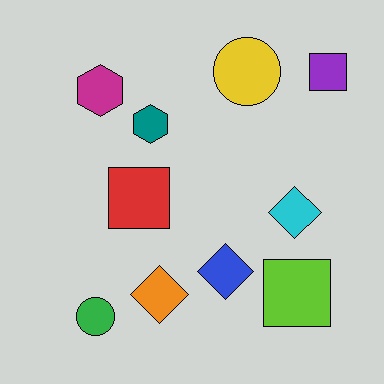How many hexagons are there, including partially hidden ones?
There are 2 hexagons.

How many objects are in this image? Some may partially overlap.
There are 10 objects.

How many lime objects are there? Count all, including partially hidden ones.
There is 1 lime object.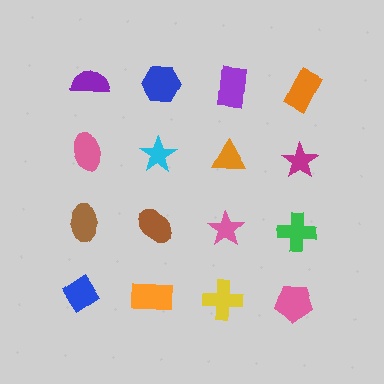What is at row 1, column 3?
A purple rectangle.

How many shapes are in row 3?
4 shapes.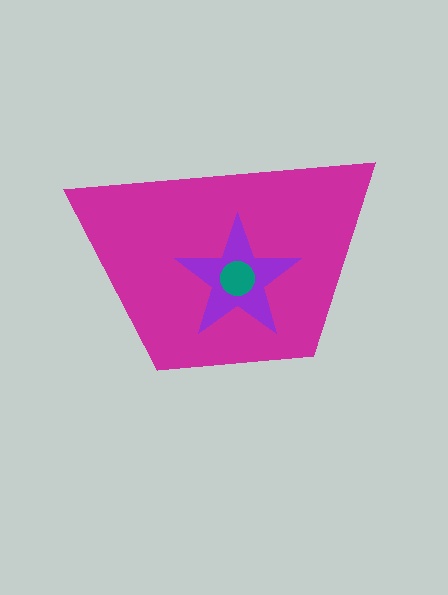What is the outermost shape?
The magenta trapezoid.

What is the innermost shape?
The teal circle.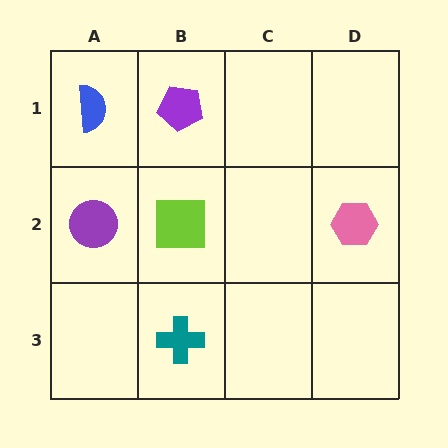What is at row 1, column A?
A blue semicircle.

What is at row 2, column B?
A lime square.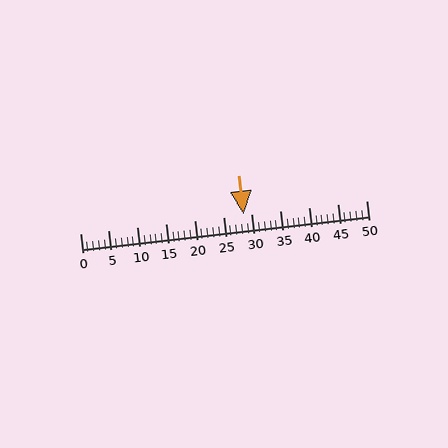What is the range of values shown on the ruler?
The ruler shows values from 0 to 50.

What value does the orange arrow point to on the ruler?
The orange arrow points to approximately 28.